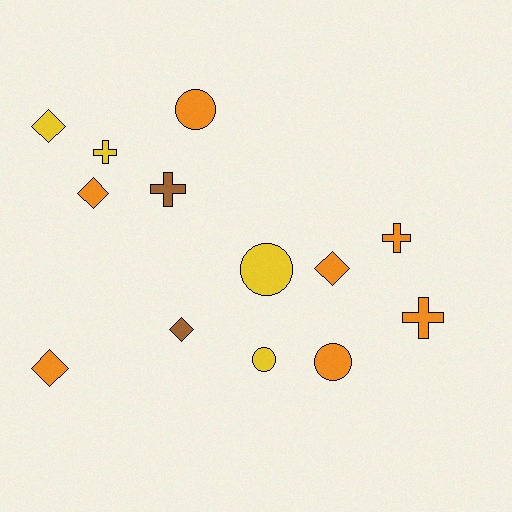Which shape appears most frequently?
Diamond, with 5 objects.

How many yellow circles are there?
There are 2 yellow circles.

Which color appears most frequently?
Orange, with 7 objects.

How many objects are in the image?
There are 13 objects.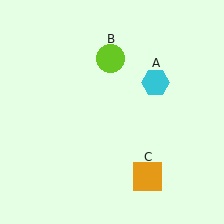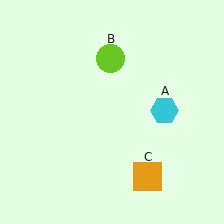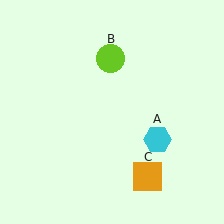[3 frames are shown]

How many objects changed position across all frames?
1 object changed position: cyan hexagon (object A).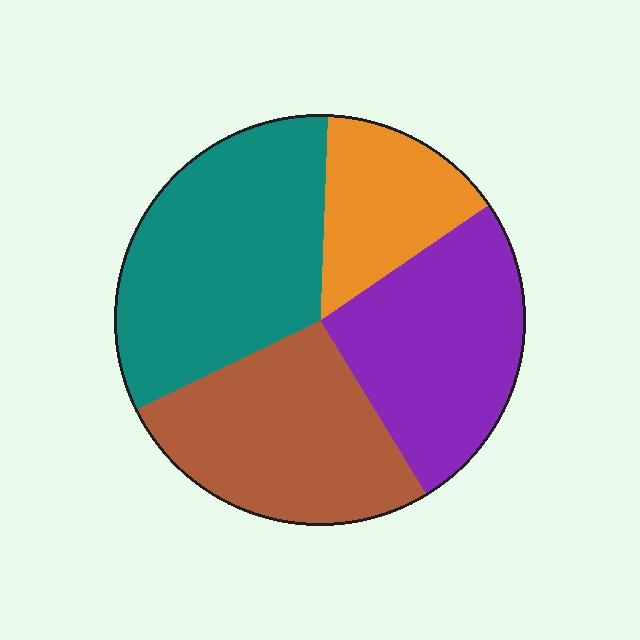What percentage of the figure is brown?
Brown takes up about one quarter (1/4) of the figure.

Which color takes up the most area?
Teal, at roughly 35%.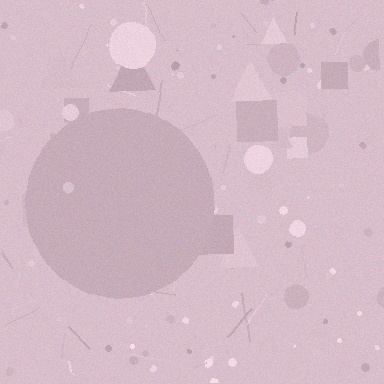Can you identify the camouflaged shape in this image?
The camouflaged shape is a circle.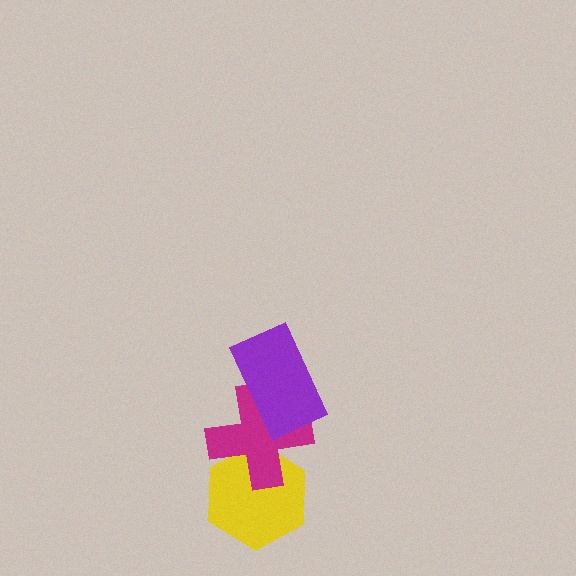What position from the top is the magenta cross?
The magenta cross is 2nd from the top.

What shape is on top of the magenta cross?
The purple rectangle is on top of the magenta cross.